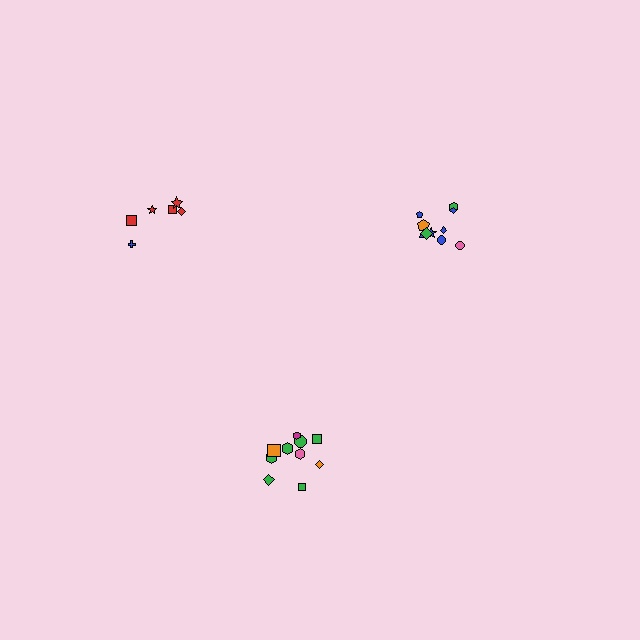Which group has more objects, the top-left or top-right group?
The top-right group.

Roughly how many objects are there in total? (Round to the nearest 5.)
Roughly 25 objects in total.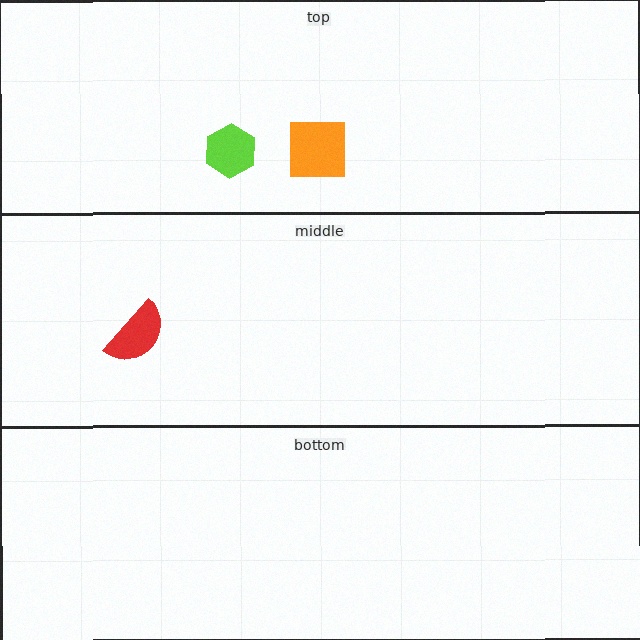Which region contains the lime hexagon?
The top region.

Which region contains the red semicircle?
The middle region.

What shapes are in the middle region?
The red semicircle.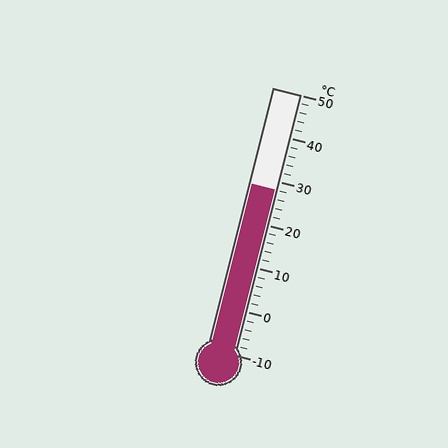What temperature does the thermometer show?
The thermometer shows approximately 28°C.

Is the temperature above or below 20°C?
The temperature is above 20°C.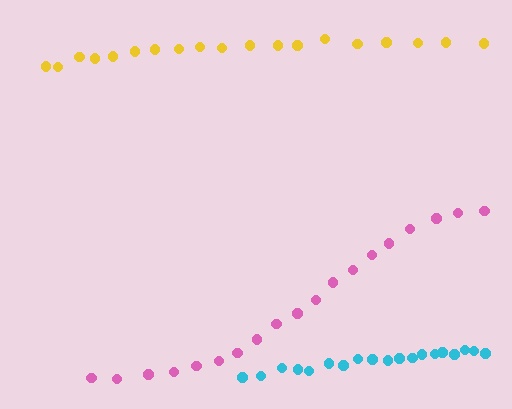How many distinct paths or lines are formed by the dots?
There are 3 distinct paths.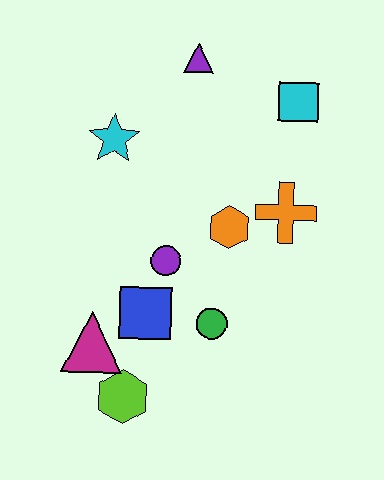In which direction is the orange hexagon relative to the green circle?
The orange hexagon is above the green circle.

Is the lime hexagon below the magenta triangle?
Yes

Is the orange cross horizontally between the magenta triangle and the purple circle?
No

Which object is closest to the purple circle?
The blue square is closest to the purple circle.